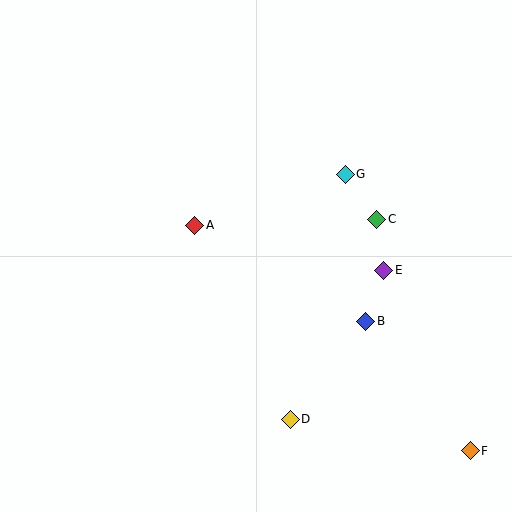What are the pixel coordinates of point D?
Point D is at (290, 419).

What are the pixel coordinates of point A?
Point A is at (195, 225).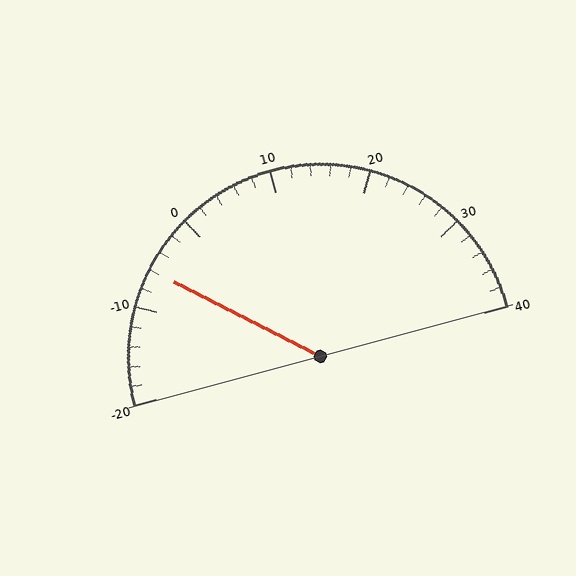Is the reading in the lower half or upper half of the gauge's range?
The reading is in the lower half of the range (-20 to 40).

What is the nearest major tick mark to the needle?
The nearest major tick mark is -10.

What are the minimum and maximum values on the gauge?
The gauge ranges from -20 to 40.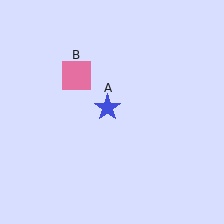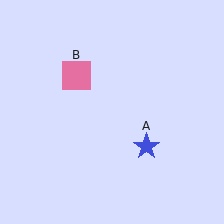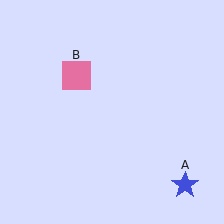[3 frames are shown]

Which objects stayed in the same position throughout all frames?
Pink square (object B) remained stationary.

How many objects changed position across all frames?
1 object changed position: blue star (object A).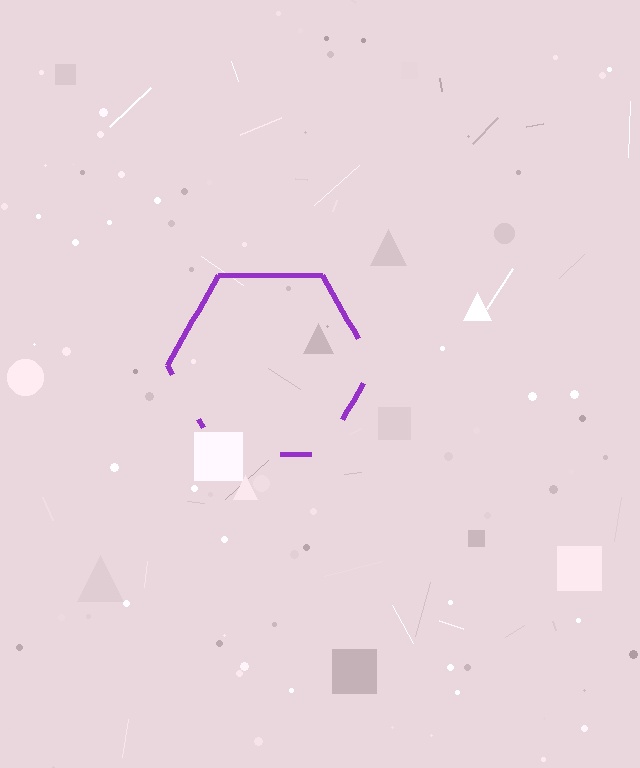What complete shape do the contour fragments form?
The contour fragments form a hexagon.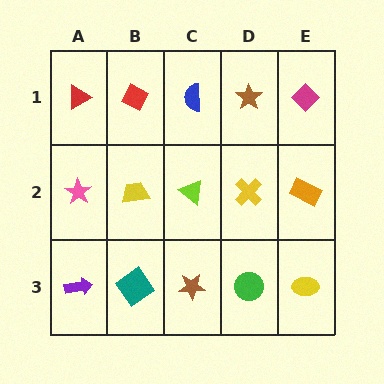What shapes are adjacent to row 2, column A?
A red triangle (row 1, column A), a purple arrow (row 3, column A), a yellow trapezoid (row 2, column B).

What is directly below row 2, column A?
A purple arrow.